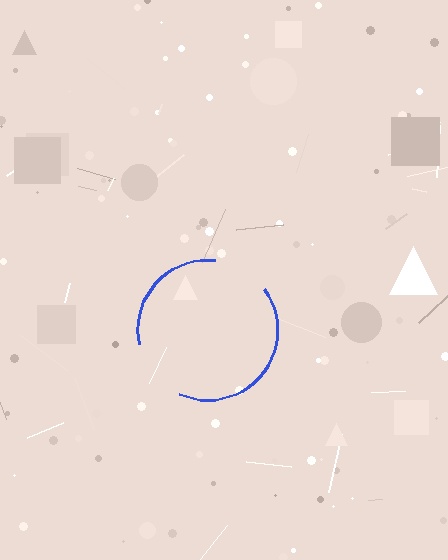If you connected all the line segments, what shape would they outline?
They would outline a circle.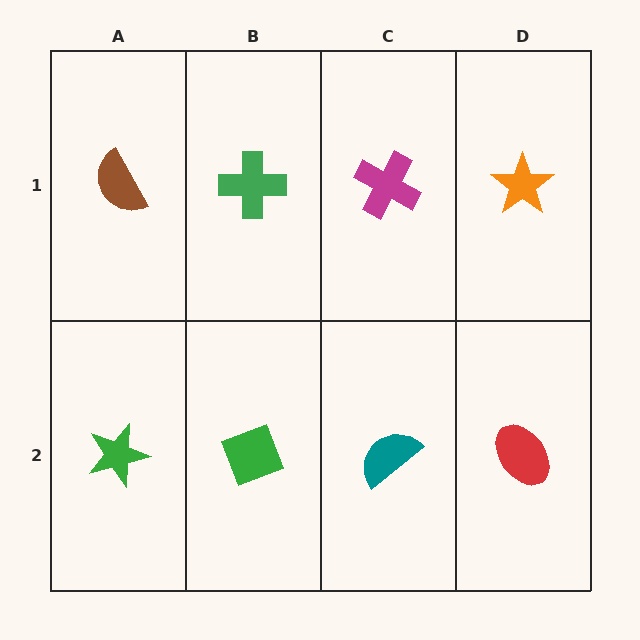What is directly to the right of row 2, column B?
A teal semicircle.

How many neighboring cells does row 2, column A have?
2.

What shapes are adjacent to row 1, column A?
A green star (row 2, column A), a green cross (row 1, column B).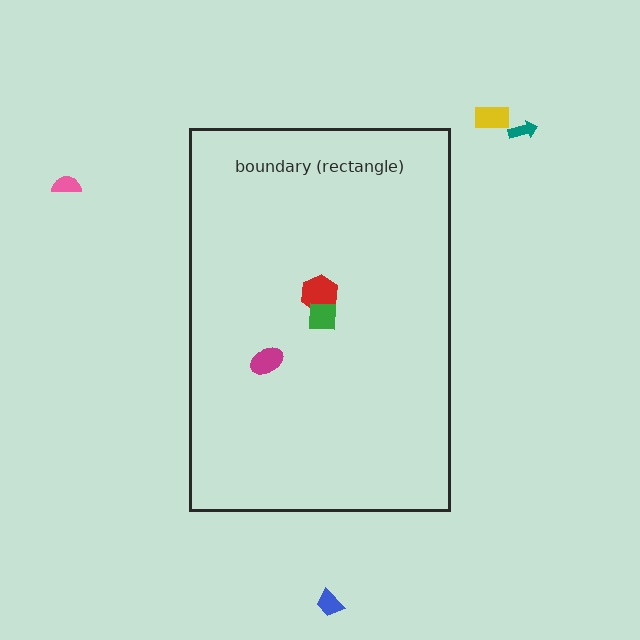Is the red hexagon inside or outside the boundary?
Inside.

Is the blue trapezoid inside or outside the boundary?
Outside.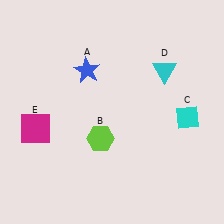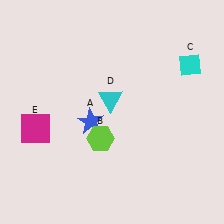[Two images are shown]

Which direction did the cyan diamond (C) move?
The cyan diamond (C) moved up.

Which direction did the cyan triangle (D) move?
The cyan triangle (D) moved left.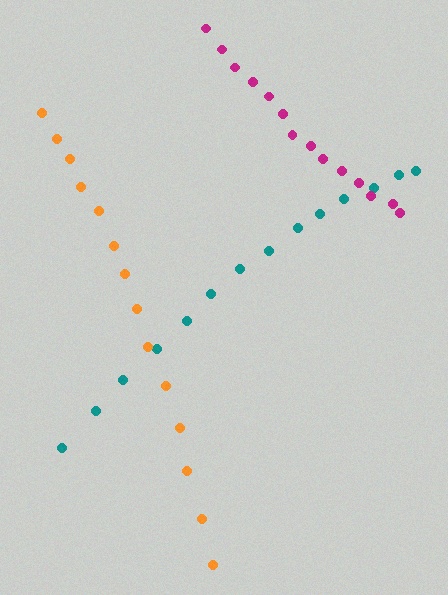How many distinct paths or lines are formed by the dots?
There are 3 distinct paths.